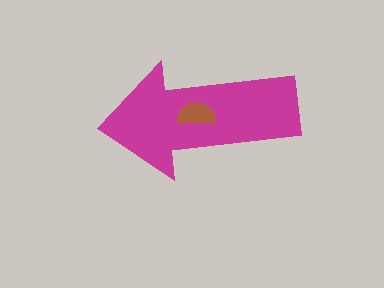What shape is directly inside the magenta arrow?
The brown semicircle.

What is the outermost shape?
The magenta arrow.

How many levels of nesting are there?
2.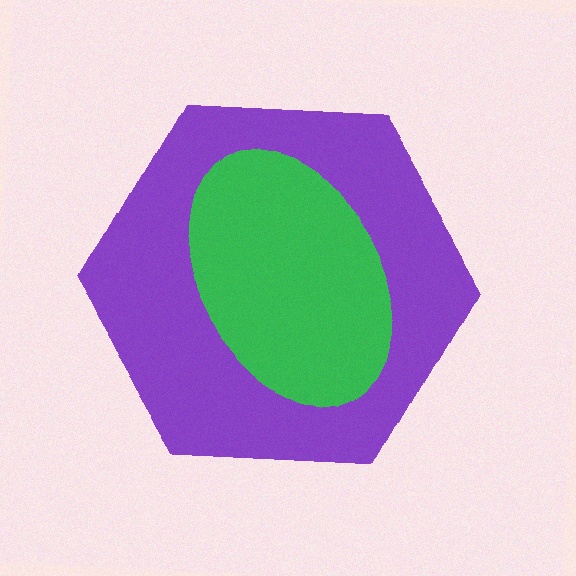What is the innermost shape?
The green ellipse.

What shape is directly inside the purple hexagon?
The green ellipse.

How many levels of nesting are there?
2.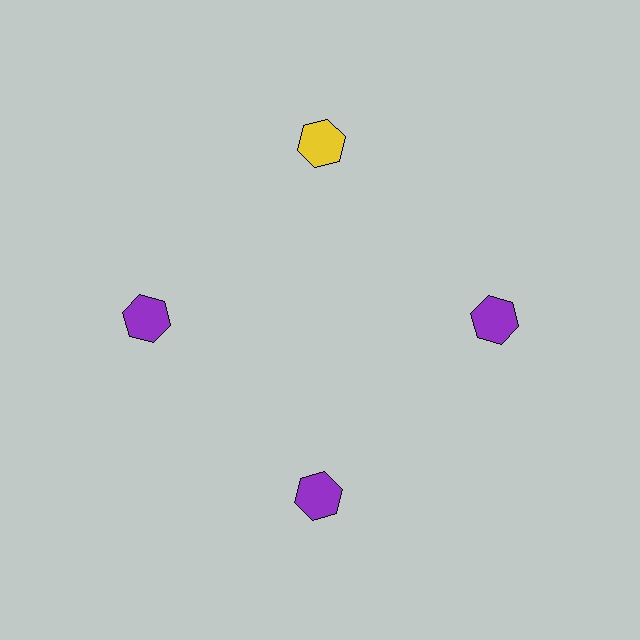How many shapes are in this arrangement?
There are 4 shapes arranged in a ring pattern.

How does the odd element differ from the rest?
It has a different color: yellow instead of purple.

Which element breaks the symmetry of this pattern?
The yellow hexagon at roughly the 12 o'clock position breaks the symmetry. All other shapes are purple hexagons.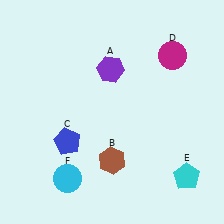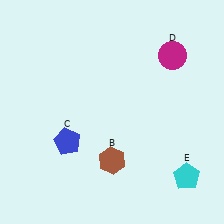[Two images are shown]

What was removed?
The cyan circle (F), the purple hexagon (A) were removed in Image 2.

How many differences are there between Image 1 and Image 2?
There are 2 differences between the two images.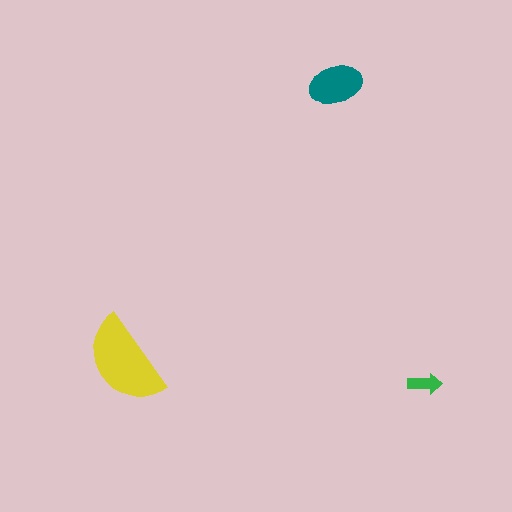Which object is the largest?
The yellow semicircle.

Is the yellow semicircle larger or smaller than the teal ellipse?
Larger.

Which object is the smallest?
The green arrow.